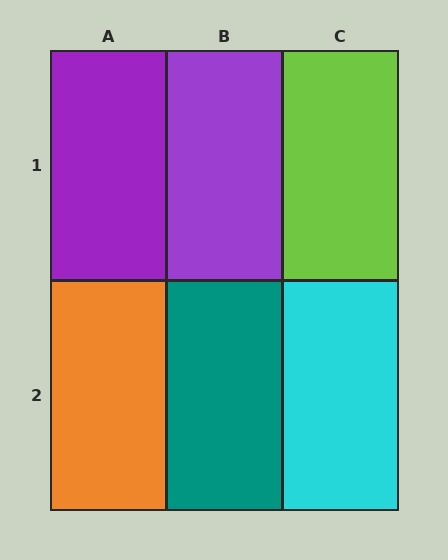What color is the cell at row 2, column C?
Cyan.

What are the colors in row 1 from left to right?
Purple, purple, lime.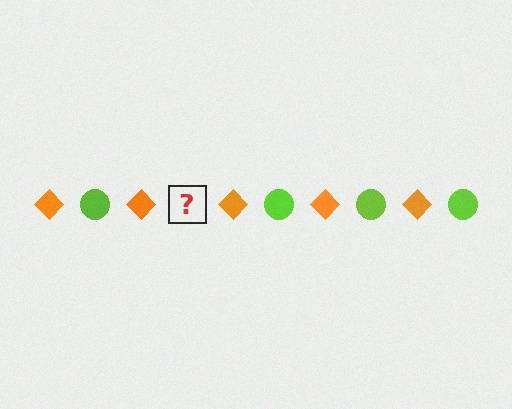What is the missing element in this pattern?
The missing element is a lime circle.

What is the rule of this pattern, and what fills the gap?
The rule is that the pattern alternates between orange diamond and lime circle. The gap should be filled with a lime circle.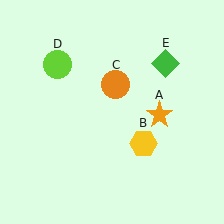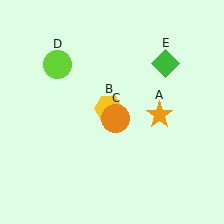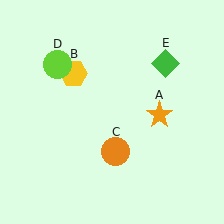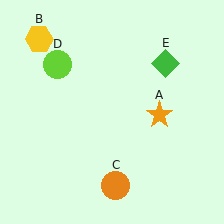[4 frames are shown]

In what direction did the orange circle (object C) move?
The orange circle (object C) moved down.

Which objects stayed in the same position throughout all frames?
Orange star (object A) and lime circle (object D) and green diamond (object E) remained stationary.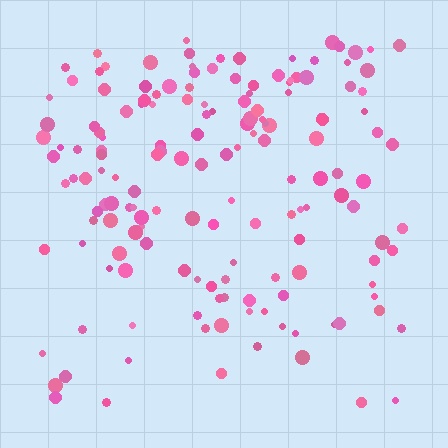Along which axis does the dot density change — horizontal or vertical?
Vertical.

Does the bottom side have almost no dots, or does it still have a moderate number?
Still a moderate number, just noticeably fewer than the top.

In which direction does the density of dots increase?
From bottom to top, with the top side densest.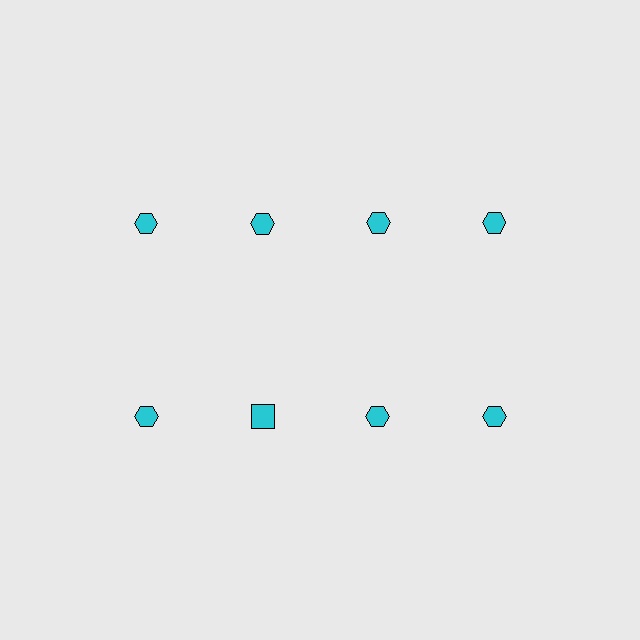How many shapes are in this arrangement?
There are 8 shapes arranged in a grid pattern.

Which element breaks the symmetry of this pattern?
The cyan square in the second row, second from left column breaks the symmetry. All other shapes are cyan hexagons.